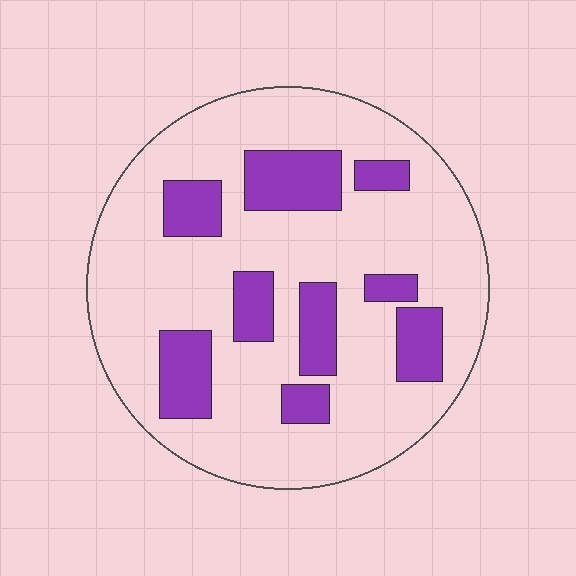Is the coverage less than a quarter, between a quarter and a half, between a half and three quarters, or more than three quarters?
Less than a quarter.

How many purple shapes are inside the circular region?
9.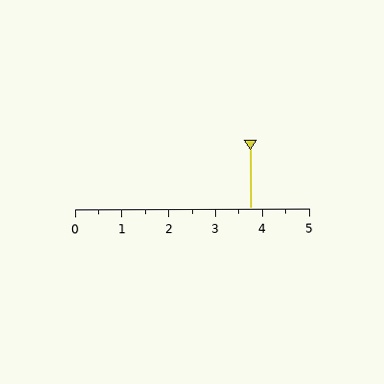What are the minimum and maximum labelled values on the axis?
The axis runs from 0 to 5.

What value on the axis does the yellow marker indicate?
The marker indicates approximately 3.8.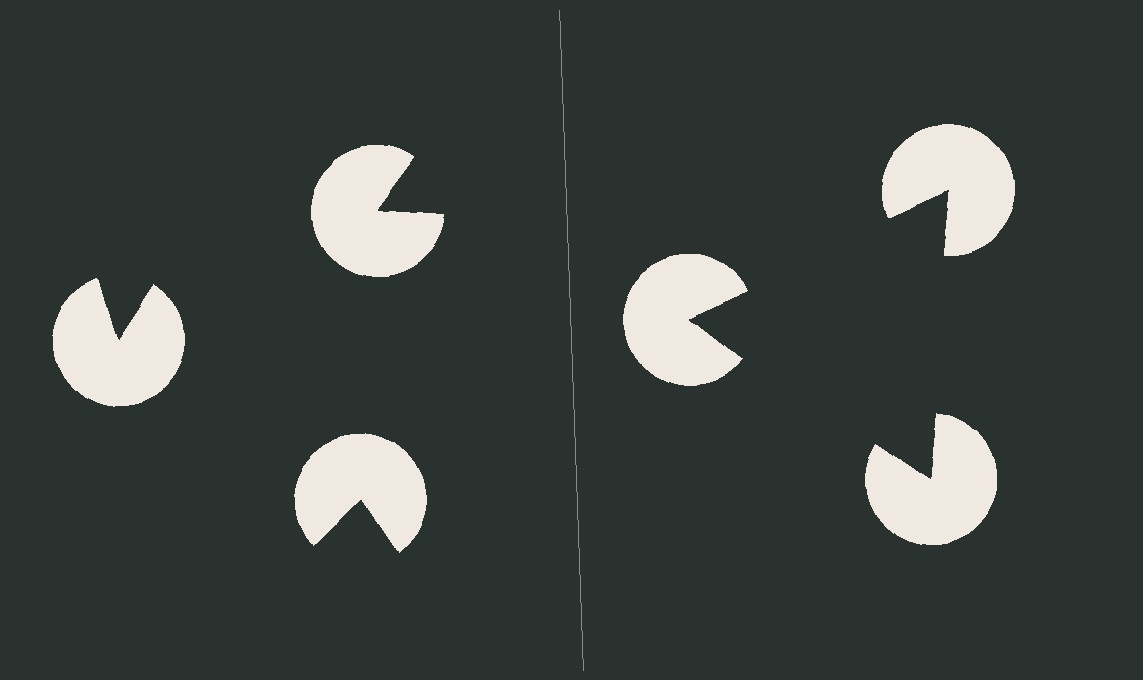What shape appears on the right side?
An illusory triangle.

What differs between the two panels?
The pac-man discs are positioned identically on both sides; only the wedge orientations differ. On the right they align to a triangle; on the left they are misaligned.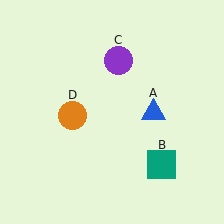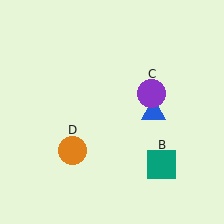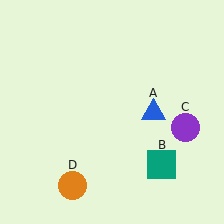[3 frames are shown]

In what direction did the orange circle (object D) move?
The orange circle (object D) moved down.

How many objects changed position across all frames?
2 objects changed position: purple circle (object C), orange circle (object D).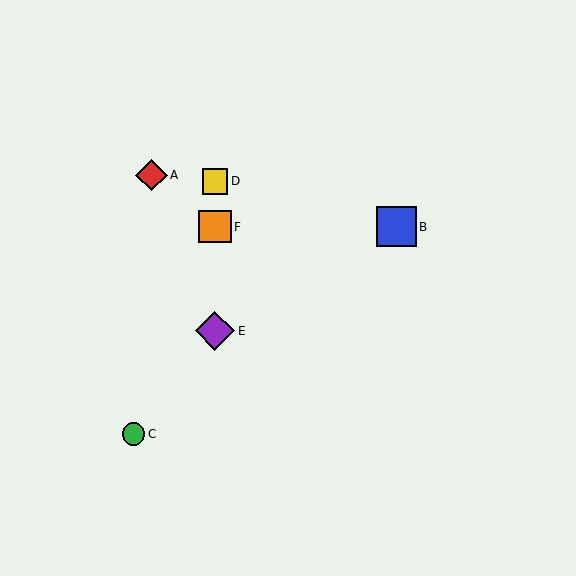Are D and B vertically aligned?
No, D is at x≈215 and B is at x≈396.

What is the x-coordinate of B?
Object B is at x≈396.